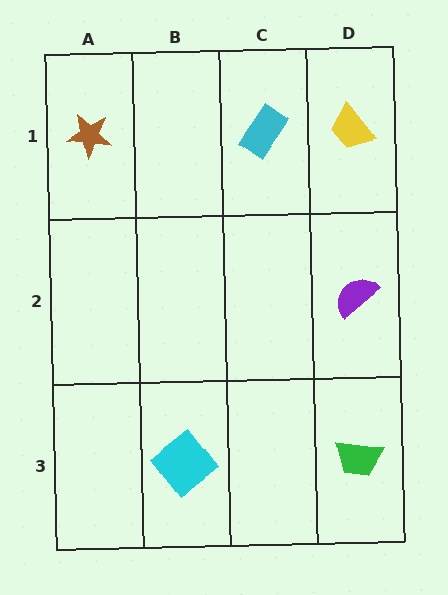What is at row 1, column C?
A cyan rectangle.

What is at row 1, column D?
A yellow trapezoid.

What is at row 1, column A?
A brown star.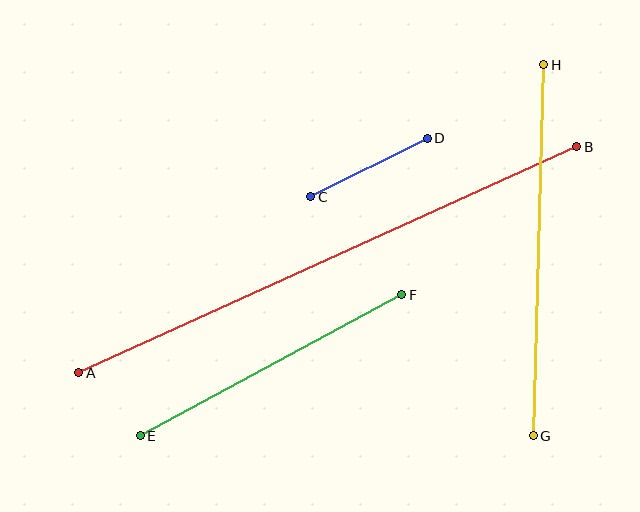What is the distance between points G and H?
The distance is approximately 372 pixels.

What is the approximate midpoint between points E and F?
The midpoint is at approximately (271, 365) pixels.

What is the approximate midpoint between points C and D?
The midpoint is at approximately (369, 167) pixels.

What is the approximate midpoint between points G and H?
The midpoint is at approximately (538, 250) pixels.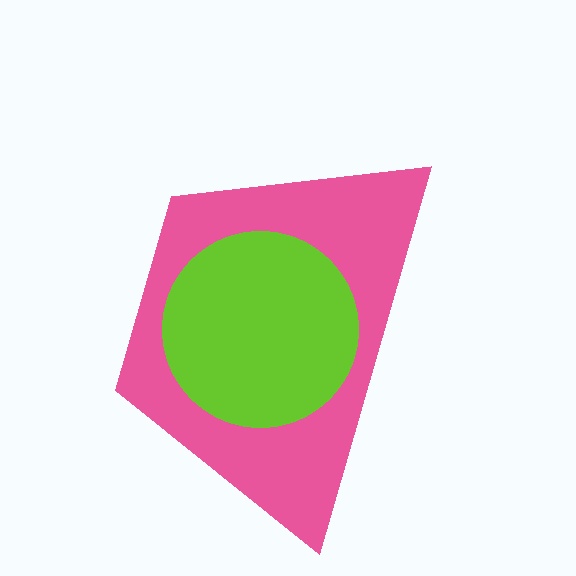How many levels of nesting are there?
2.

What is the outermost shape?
The pink trapezoid.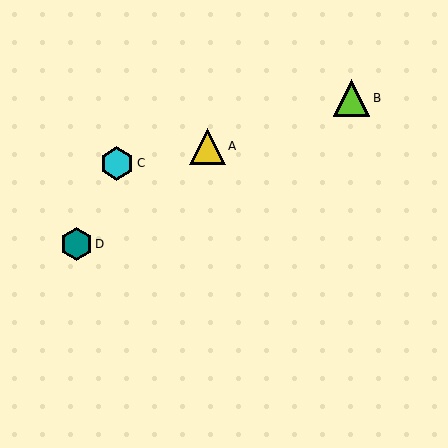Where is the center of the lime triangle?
The center of the lime triangle is at (352, 98).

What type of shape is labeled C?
Shape C is a cyan hexagon.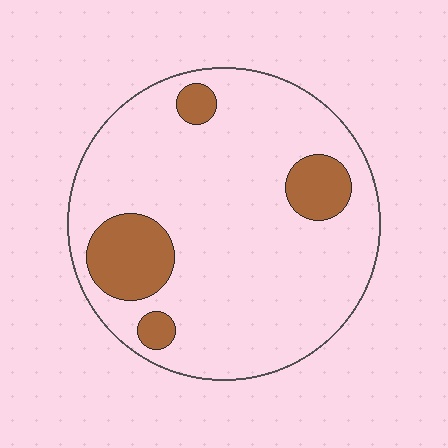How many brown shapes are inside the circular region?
4.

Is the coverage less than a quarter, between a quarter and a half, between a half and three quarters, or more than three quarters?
Less than a quarter.